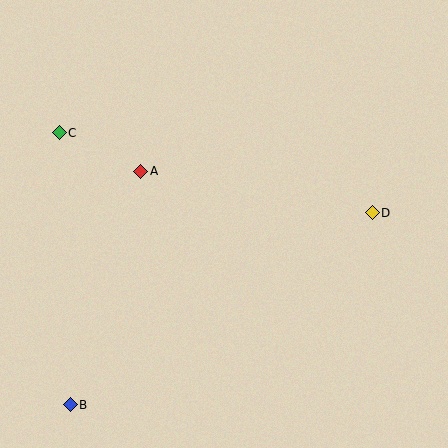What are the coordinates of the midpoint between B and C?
The midpoint between B and C is at (65, 269).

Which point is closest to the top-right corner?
Point D is closest to the top-right corner.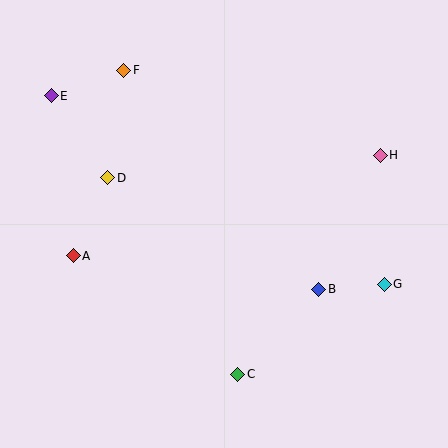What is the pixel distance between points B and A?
The distance between B and A is 248 pixels.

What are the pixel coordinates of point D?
Point D is at (108, 178).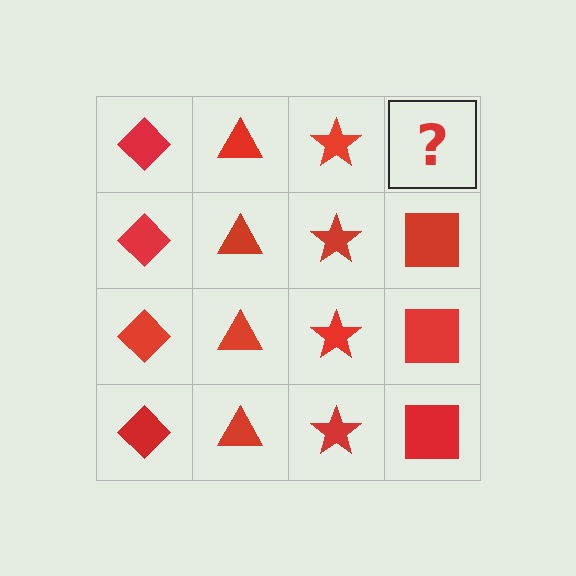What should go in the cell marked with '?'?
The missing cell should contain a red square.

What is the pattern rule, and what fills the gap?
The rule is that each column has a consistent shape. The gap should be filled with a red square.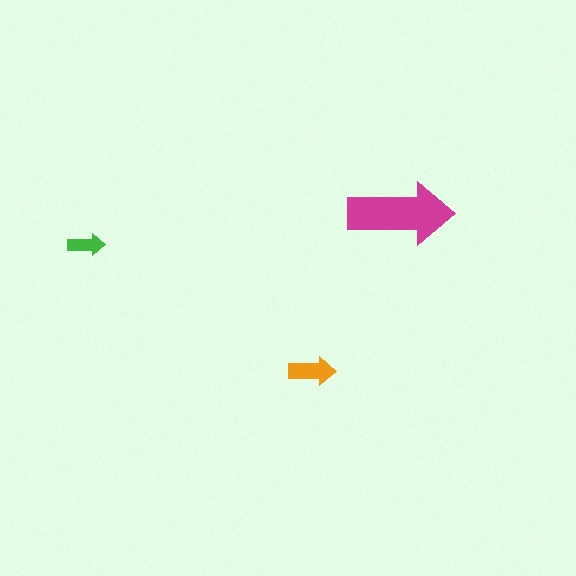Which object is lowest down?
The orange arrow is bottommost.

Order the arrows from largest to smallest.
the magenta one, the orange one, the green one.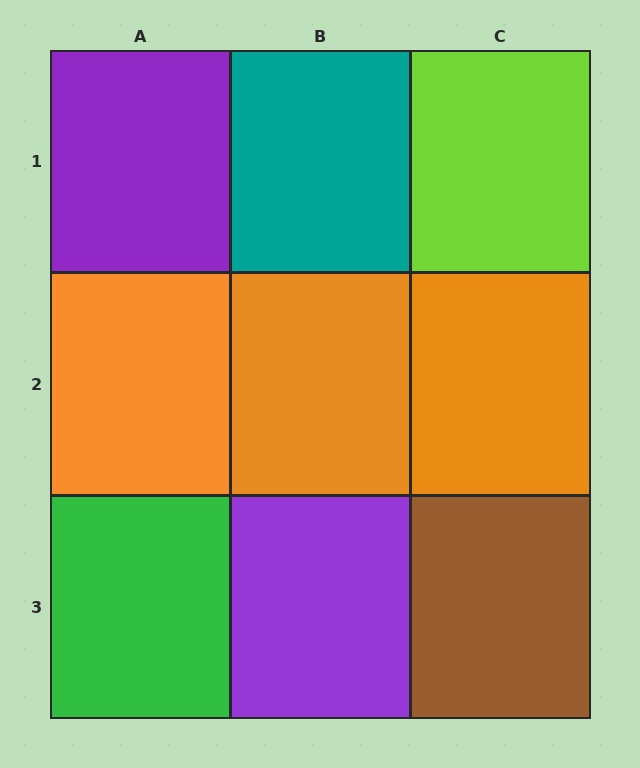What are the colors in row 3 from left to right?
Green, purple, brown.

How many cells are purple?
2 cells are purple.